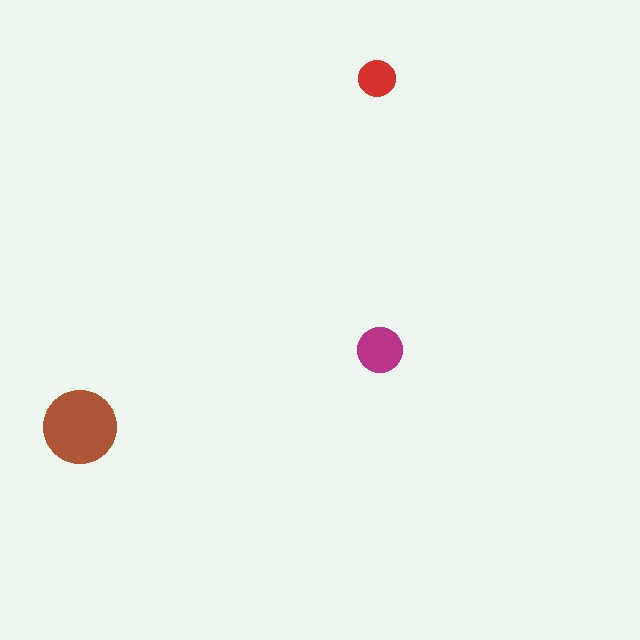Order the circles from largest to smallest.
the brown one, the magenta one, the red one.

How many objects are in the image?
There are 3 objects in the image.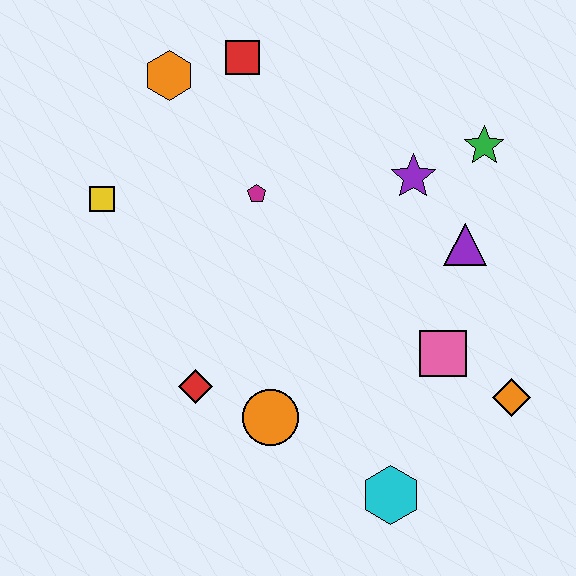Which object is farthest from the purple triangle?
The yellow square is farthest from the purple triangle.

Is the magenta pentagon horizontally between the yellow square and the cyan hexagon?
Yes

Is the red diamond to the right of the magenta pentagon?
No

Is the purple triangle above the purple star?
No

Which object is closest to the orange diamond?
The pink square is closest to the orange diamond.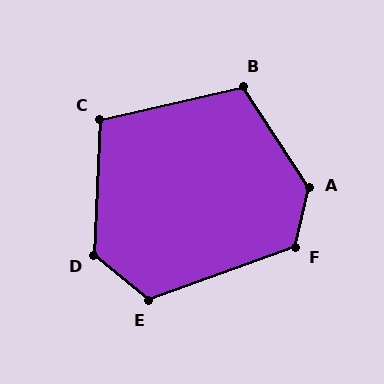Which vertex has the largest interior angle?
A, at approximately 134 degrees.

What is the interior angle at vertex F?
Approximately 123 degrees (obtuse).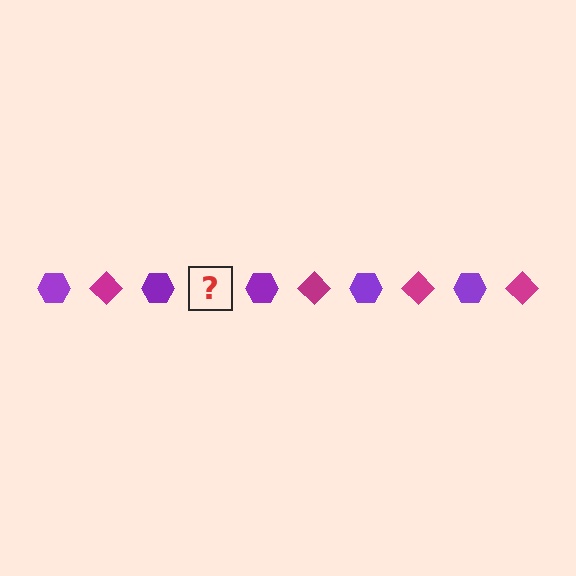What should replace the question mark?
The question mark should be replaced with a magenta diamond.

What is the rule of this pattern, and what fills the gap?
The rule is that the pattern alternates between purple hexagon and magenta diamond. The gap should be filled with a magenta diamond.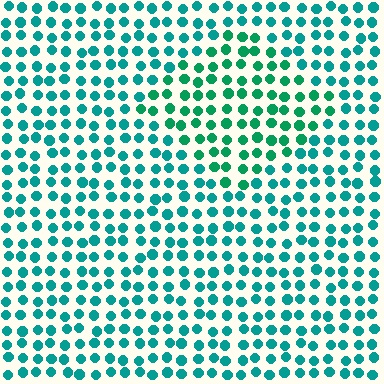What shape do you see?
I see a diamond.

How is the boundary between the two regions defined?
The boundary is defined purely by a slight shift in hue (about 23 degrees). Spacing, size, and orientation are identical on both sides.